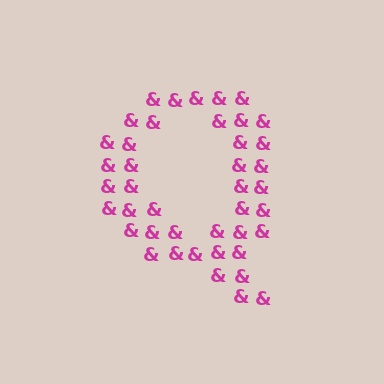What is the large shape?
The large shape is the letter Q.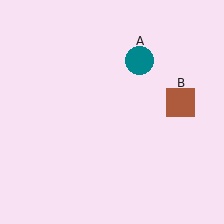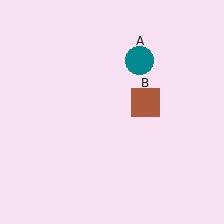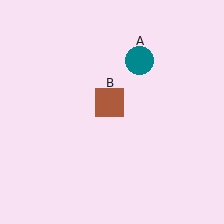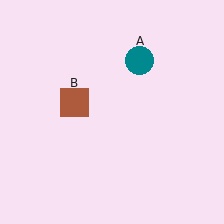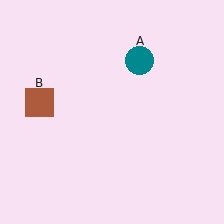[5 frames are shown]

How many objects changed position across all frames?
1 object changed position: brown square (object B).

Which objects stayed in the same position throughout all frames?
Teal circle (object A) remained stationary.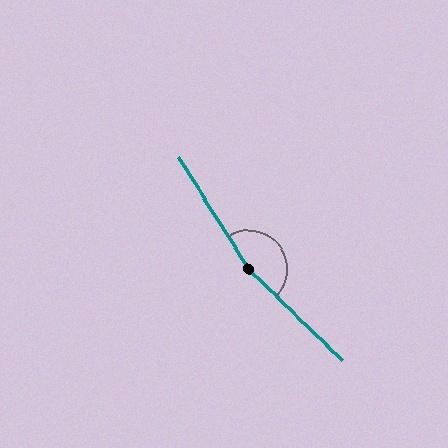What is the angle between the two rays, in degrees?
Approximately 166 degrees.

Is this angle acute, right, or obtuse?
It is obtuse.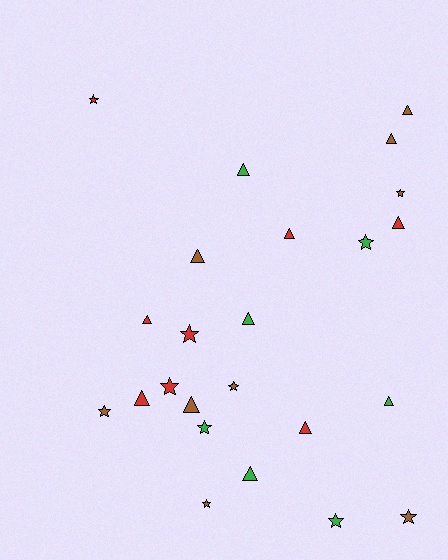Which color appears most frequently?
Brown, with 9 objects.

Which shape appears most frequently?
Triangle, with 13 objects.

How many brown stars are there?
There are 5 brown stars.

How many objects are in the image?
There are 24 objects.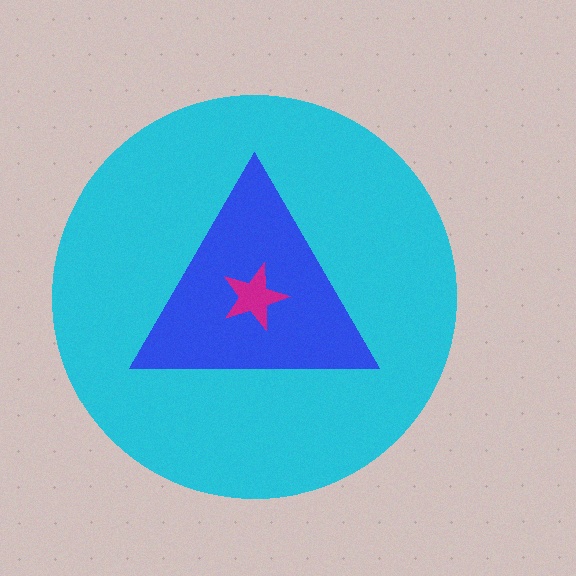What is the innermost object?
The magenta star.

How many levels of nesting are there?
3.